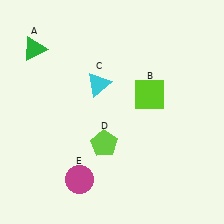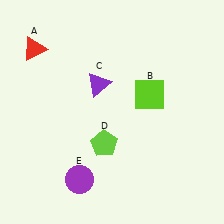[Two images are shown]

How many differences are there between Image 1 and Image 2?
There are 3 differences between the two images.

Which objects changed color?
A changed from green to red. C changed from cyan to purple. E changed from magenta to purple.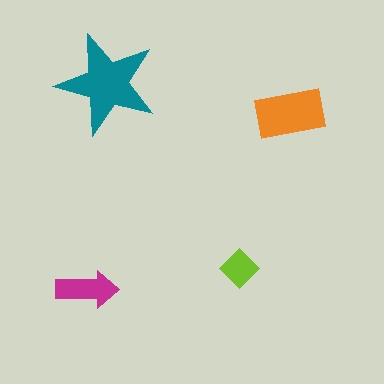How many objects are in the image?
There are 4 objects in the image.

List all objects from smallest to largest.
The lime diamond, the magenta arrow, the orange rectangle, the teal star.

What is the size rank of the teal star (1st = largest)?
1st.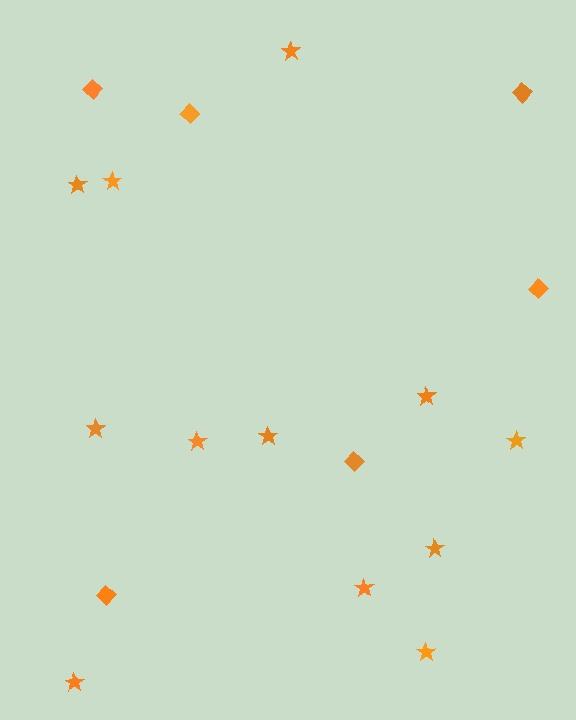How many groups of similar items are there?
There are 2 groups: one group of diamonds (6) and one group of stars (12).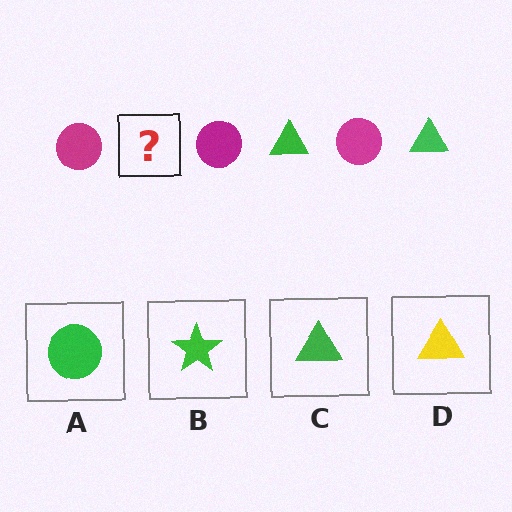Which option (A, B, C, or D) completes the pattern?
C.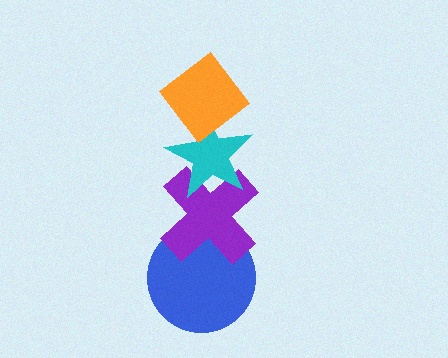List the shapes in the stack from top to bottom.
From top to bottom: the orange diamond, the cyan star, the purple cross, the blue circle.